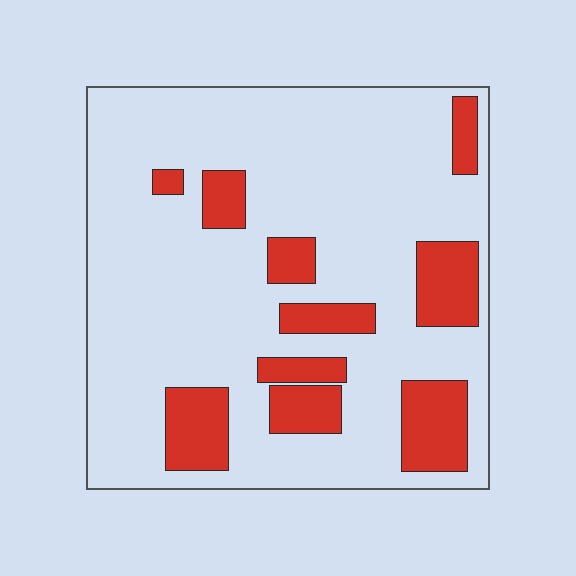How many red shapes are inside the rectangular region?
10.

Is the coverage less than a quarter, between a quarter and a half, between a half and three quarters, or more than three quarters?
Less than a quarter.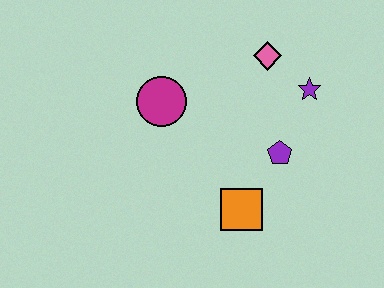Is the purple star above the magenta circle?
Yes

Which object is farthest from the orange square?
The pink diamond is farthest from the orange square.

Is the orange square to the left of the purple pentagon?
Yes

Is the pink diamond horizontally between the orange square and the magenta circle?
No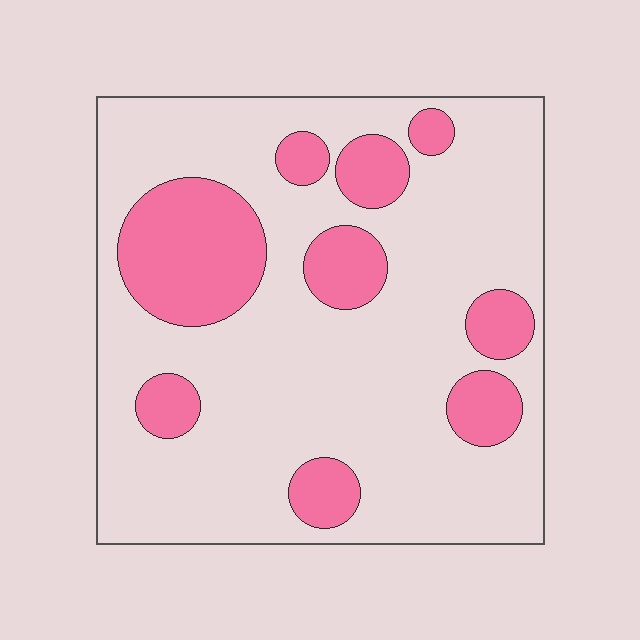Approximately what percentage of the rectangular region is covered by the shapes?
Approximately 25%.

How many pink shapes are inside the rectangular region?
9.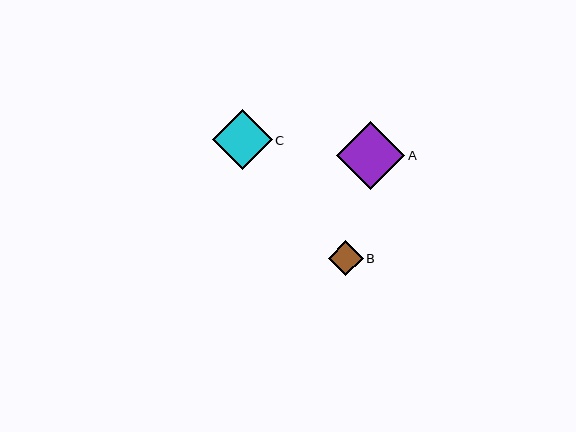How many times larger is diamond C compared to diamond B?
Diamond C is approximately 1.7 times the size of diamond B.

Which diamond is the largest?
Diamond A is the largest with a size of approximately 68 pixels.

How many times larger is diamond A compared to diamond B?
Diamond A is approximately 2.0 times the size of diamond B.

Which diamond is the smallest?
Diamond B is the smallest with a size of approximately 34 pixels.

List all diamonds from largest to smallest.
From largest to smallest: A, C, B.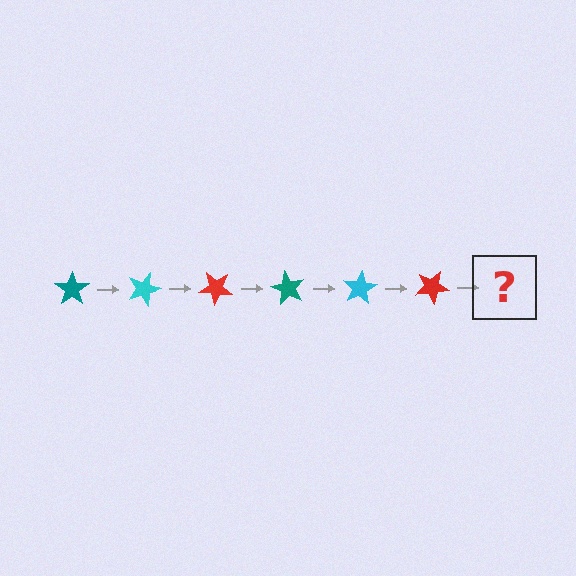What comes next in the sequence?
The next element should be a teal star, rotated 120 degrees from the start.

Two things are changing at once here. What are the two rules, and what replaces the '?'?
The two rules are that it rotates 20 degrees each step and the color cycles through teal, cyan, and red. The '?' should be a teal star, rotated 120 degrees from the start.